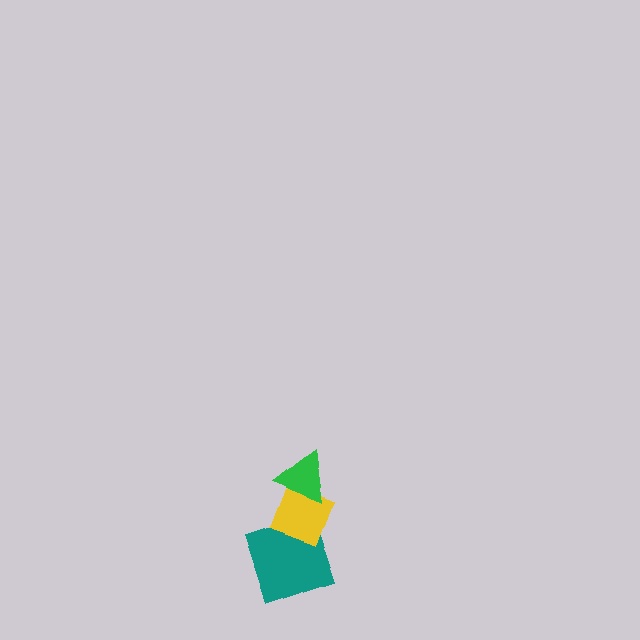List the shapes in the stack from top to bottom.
From top to bottom: the green triangle, the yellow diamond, the teal square.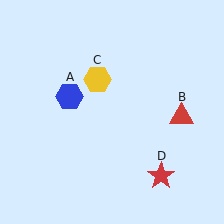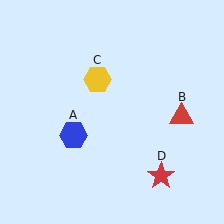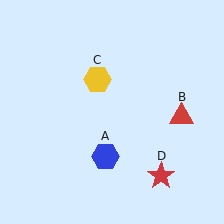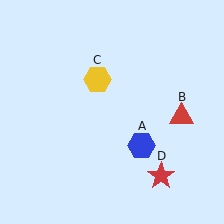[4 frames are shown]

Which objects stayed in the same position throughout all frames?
Red triangle (object B) and yellow hexagon (object C) and red star (object D) remained stationary.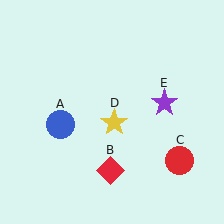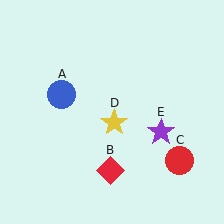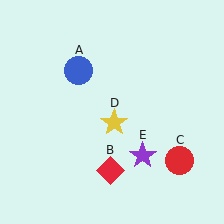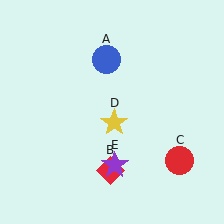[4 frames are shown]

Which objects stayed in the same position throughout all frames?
Red diamond (object B) and red circle (object C) and yellow star (object D) remained stationary.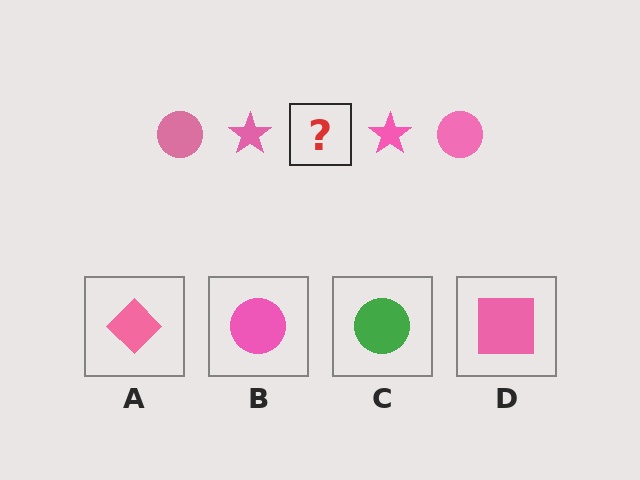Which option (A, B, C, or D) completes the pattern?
B.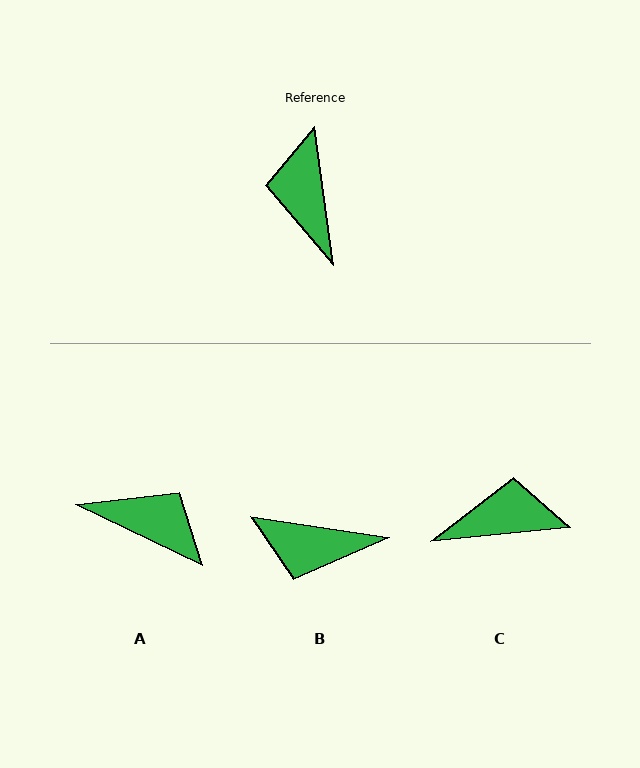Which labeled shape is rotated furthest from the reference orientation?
A, about 124 degrees away.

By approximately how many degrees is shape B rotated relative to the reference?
Approximately 73 degrees counter-clockwise.